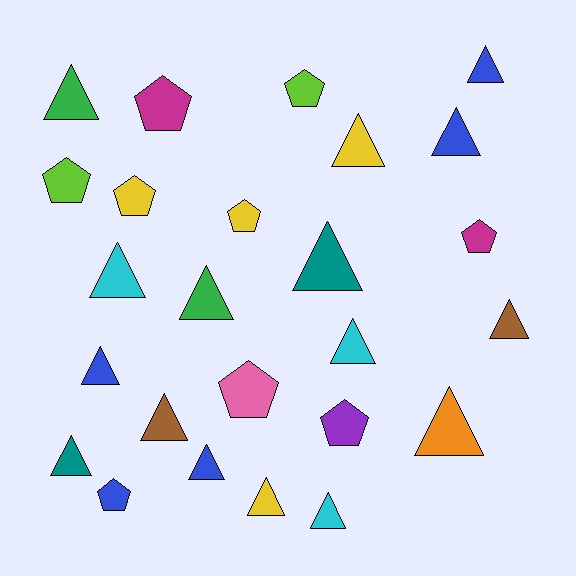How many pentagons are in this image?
There are 9 pentagons.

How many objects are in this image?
There are 25 objects.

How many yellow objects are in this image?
There are 4 yellow objects.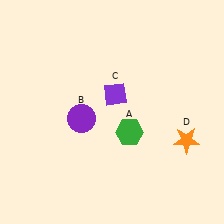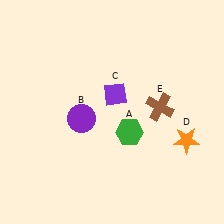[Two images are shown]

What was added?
A brown cross (E) was added in Image 2.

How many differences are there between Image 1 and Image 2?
There is 1 difference between the two images.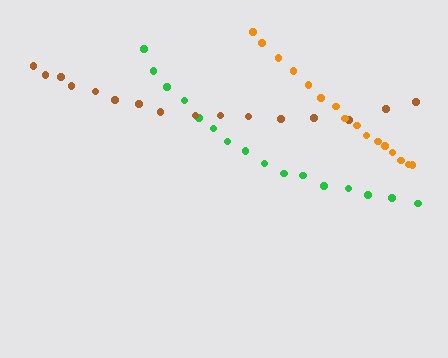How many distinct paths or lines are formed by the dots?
There are 3 distinct paths.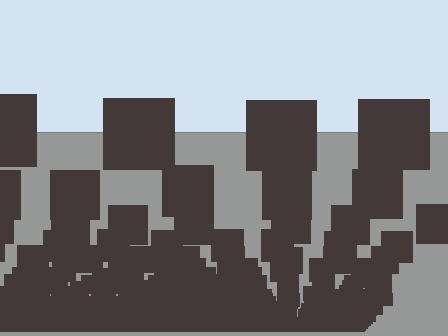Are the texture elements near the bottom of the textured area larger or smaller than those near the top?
Smaller. The gradient is inverted — elements near the bottom are smaller and denser.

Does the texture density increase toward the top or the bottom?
Density increases toward the bottom.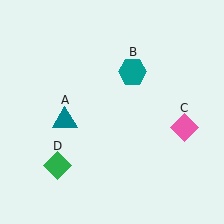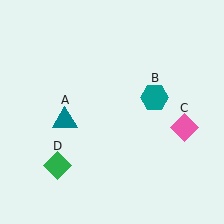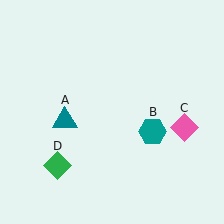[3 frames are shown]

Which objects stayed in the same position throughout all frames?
Teal triangle (object A) and pink diamond (object C) and green diamond (object D) remained stationary.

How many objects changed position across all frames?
1 object changed position: teal hexagon (object B).